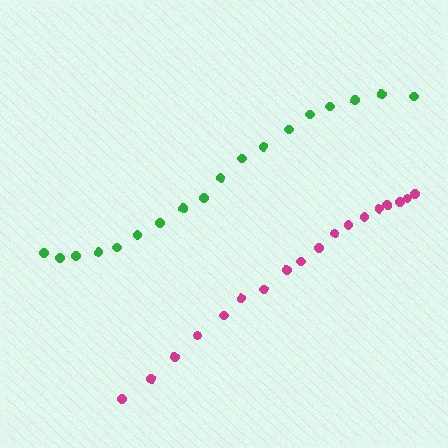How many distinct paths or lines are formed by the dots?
There are 2 distinct paths.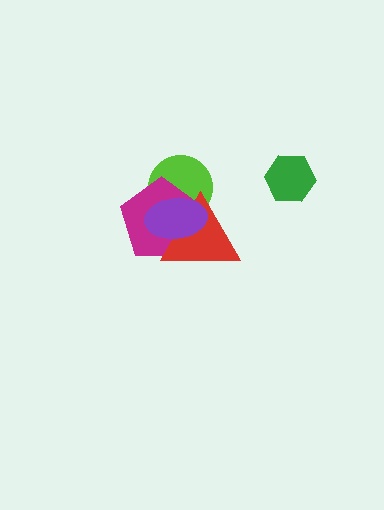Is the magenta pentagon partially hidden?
Yes, it is partially covered by another shape.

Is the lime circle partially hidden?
Yes, it is partially covered by another shape.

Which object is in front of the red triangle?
The purple ellipse is in front of the red triangle.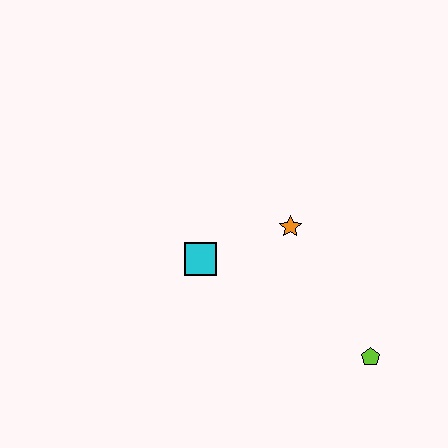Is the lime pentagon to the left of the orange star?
No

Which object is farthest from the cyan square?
The lime pentagon is farthest from the cyan square.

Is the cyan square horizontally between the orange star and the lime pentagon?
No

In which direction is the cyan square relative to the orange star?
The cyan square is to the left of the orange star.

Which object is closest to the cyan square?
The orange star is closest to the cyan square.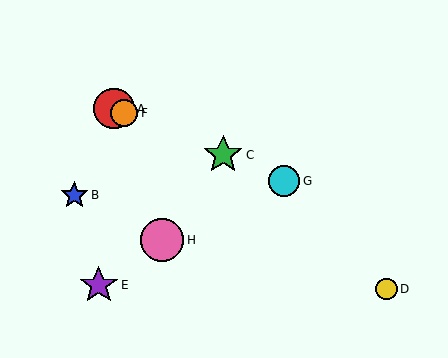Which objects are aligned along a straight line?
Objects A, C, F, G are aligned along a straight line.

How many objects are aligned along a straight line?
4 objects (A, C, F, G) are aligned along a straight line.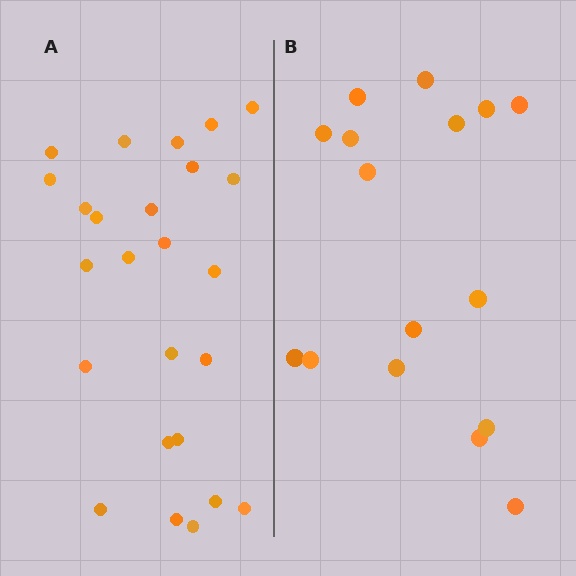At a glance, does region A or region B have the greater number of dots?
Region A (the left region) has more dots.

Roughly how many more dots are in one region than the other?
Region A has roughly 8 or so more dots than region B.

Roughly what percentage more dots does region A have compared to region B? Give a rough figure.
About 55% more.